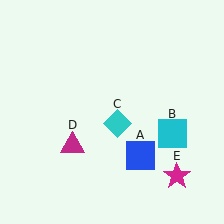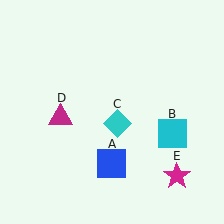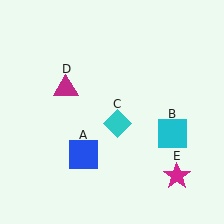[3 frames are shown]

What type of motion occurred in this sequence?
The blue square (object A), magenta triangle (object D) rotated clockwise around the center of the scene.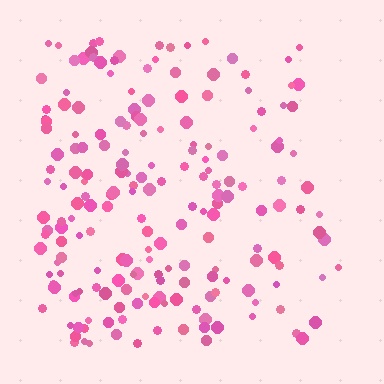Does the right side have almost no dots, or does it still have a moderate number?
Still a moderate number, just noticeably fewer than the left.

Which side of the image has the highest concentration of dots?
The left.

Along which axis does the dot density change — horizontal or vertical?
Horizontal.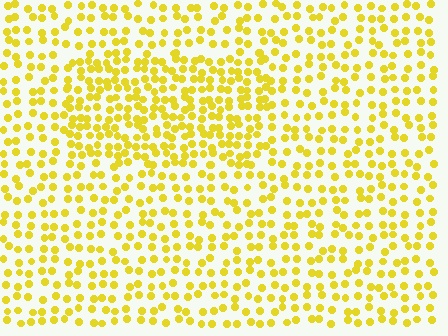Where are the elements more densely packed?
The elements are more densely packed inside the rectangle boundary.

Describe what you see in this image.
The image contains small yellow elements arranged at two different densities. A rectangle-shaped region is visible where the elements are more densely packed than the surrounding area.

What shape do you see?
I see a rectangle.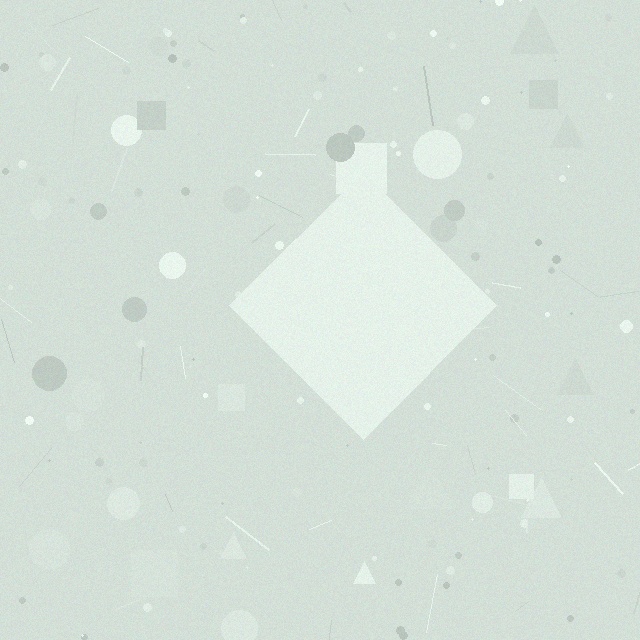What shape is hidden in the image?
A diamond is hidden in the image.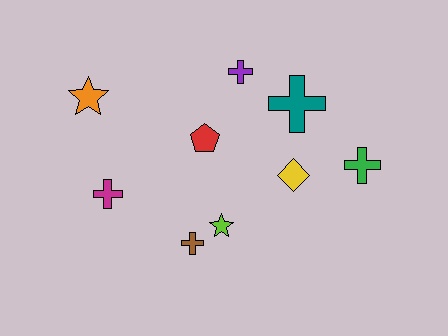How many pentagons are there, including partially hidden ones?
There is 1 pentagon.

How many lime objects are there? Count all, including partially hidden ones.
There is 1 lime object.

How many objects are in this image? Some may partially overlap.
There are 9 objects.